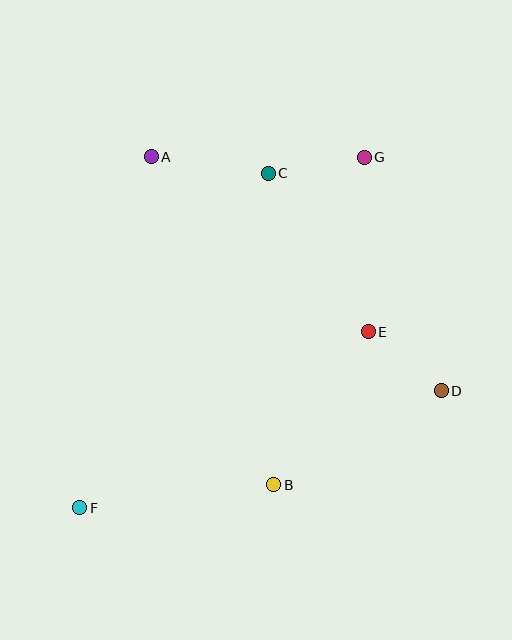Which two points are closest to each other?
Points D and E are closest to each other.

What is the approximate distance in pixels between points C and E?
The distance between C and E is approximately 187 pixels.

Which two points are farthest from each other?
Points F and G are farthest from each other.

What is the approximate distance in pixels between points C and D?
The distance between C and D is approximately 278 pixels.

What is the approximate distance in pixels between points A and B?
The distance between A and B is approximately 350 pixels.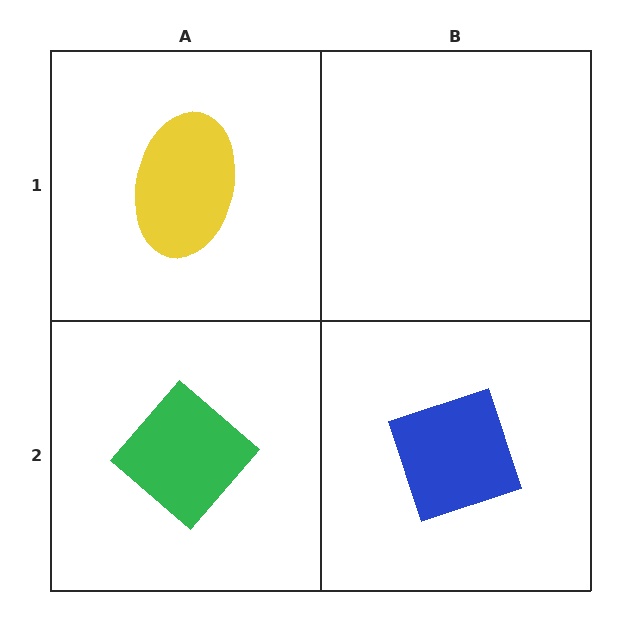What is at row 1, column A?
A yellow ellipse.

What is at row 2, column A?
A green diamond.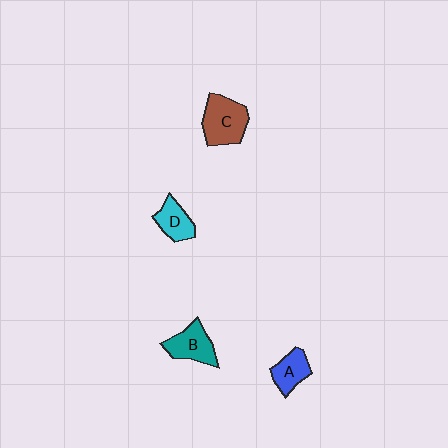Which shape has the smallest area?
Shape A (blue).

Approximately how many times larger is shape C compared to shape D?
Approximately 1.6 times.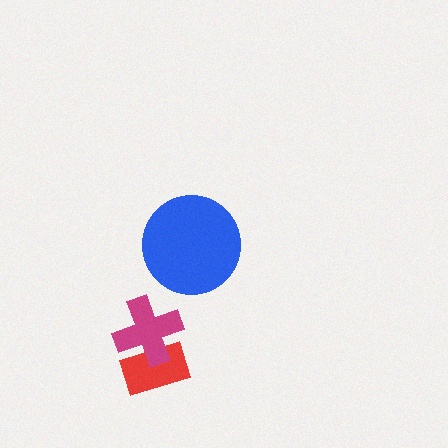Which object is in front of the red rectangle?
The magenta cross is in front of the red rectangle.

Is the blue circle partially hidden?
No, no other shape covers it.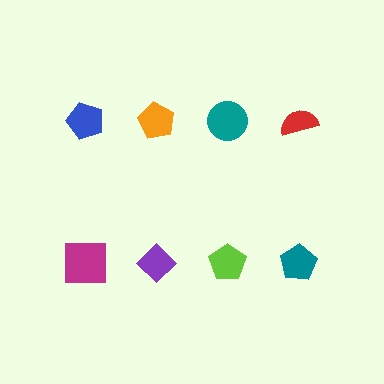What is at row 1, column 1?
A blue pentagon.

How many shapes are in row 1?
4 shapes.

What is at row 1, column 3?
A teal circle.